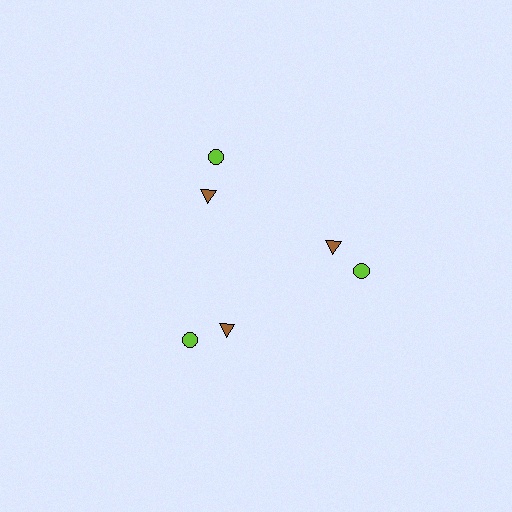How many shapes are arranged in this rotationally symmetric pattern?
There are 6 shapes, arranged in 3 groups of 2.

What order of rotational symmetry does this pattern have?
This pattern has 3-fold rotational symmetry.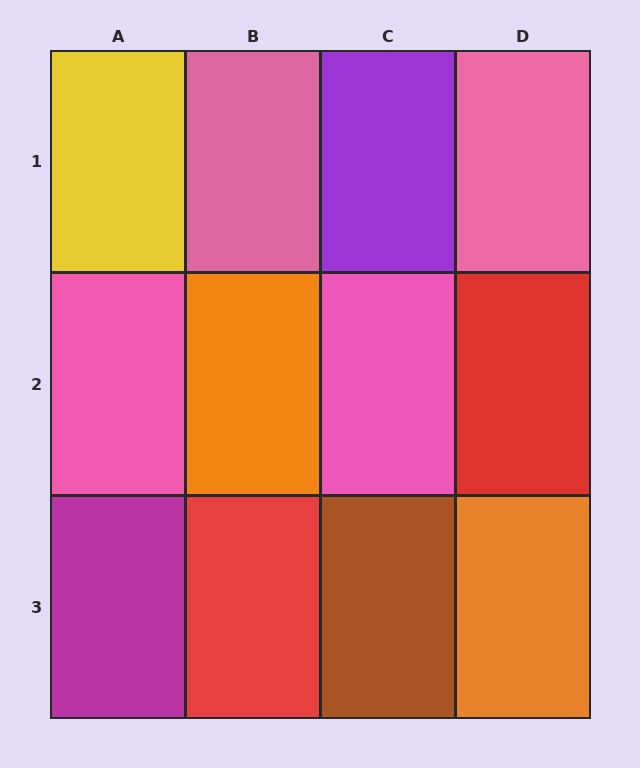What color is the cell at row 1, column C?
Purple.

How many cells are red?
2 cells are red.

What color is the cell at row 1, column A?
Yellow.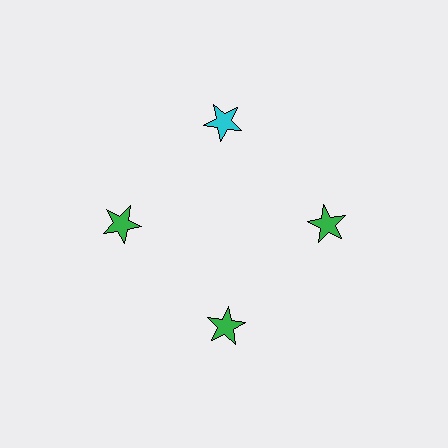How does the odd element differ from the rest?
It has a different color: cyan instead of green.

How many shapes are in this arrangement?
There are 4 shapes arranged in a ring pattern.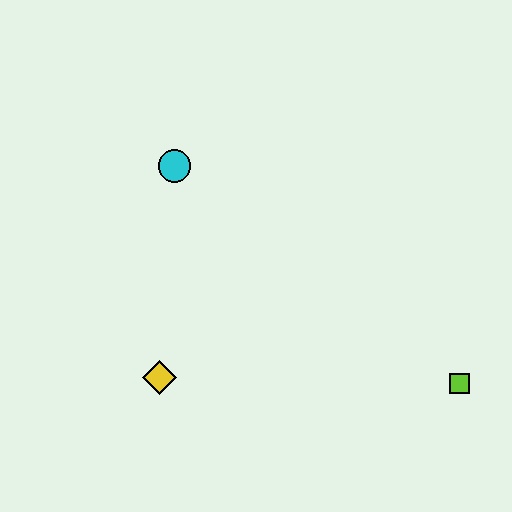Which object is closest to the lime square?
The yellow diamond is closest to the lime square.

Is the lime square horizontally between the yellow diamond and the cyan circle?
No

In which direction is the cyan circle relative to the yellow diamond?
The cyan circle is above the yellow diamond.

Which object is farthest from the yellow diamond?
The lime square is farthest from the yellow diamond.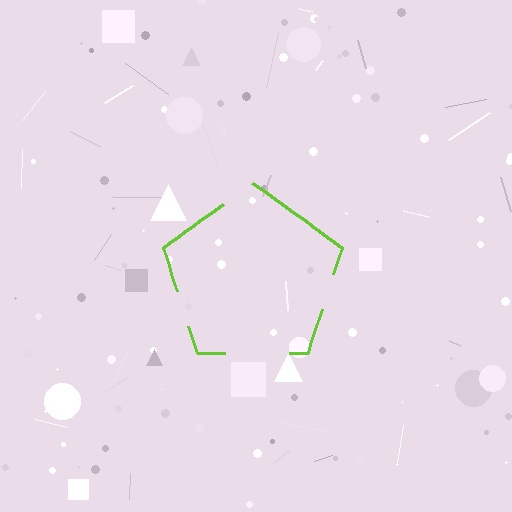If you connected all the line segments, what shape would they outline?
They would outline a pentagon.